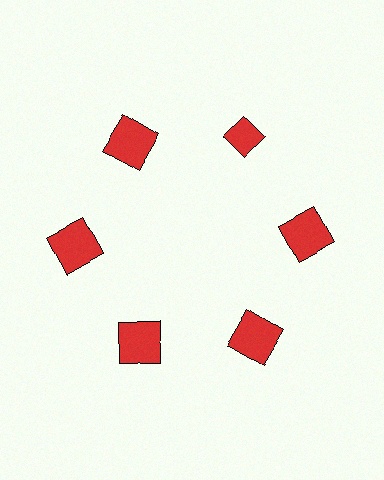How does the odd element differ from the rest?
It has a different shape: diamond instead of square.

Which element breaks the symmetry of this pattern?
The red diamond at roughly the 1 o'clock position breaks the symmetry. All other shapes are red squares.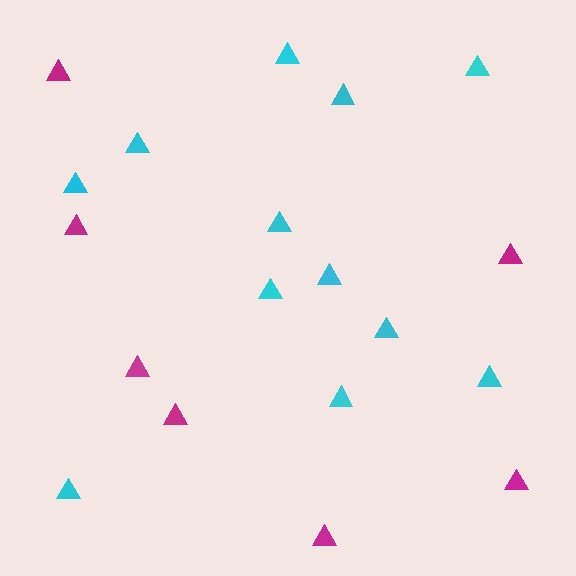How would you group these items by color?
There are 2 groups: one group of magenta triangles (7) and one group of cyan triangles (12).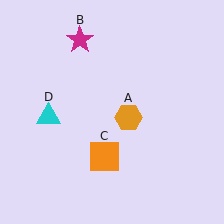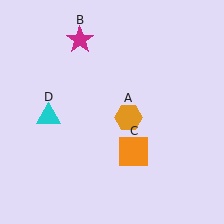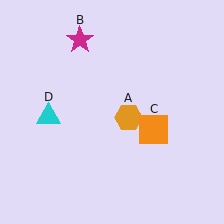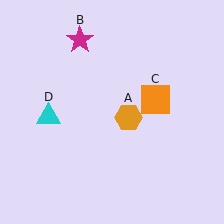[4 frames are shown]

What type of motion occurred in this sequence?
The orange square (object C) rotated counterclockwise around the center of the scene.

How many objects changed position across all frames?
1 object changed position: orange square (object C).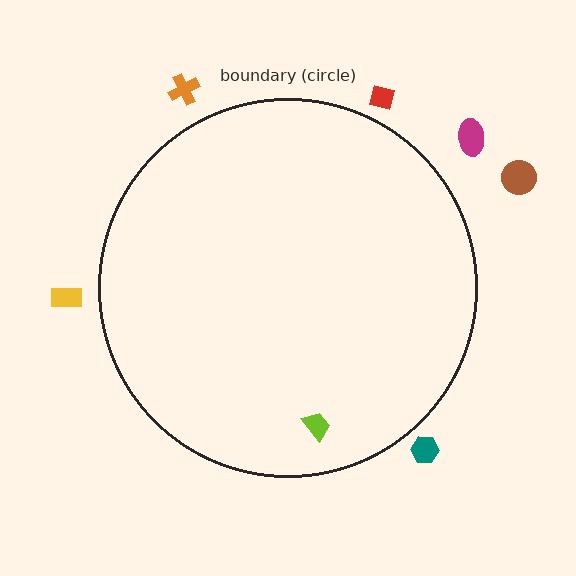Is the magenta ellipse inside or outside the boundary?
Outside.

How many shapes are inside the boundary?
1 inside, 6 outside.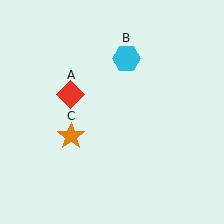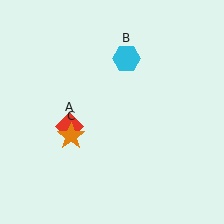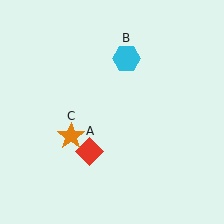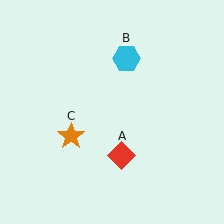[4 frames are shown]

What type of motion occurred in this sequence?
The red diamond (object A) rotated counterclockwise around the center of the scene.